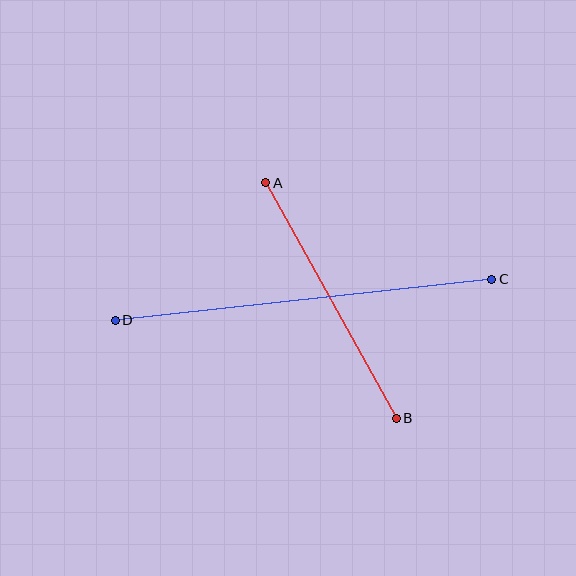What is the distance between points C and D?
The distance is approximately 379 pixels.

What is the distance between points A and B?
The distance is approximately 269 pixels.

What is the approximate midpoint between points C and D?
The midpoint is at approximately (303, 300) pixels.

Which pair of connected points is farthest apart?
Points C and D are farthest apart.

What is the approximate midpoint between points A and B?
The midpoint is at approximately (331, 300) pixels.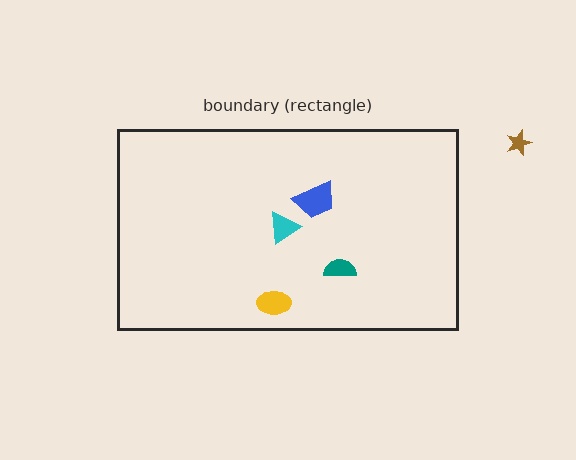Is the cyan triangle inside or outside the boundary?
Inside.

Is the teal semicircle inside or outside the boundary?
Inside.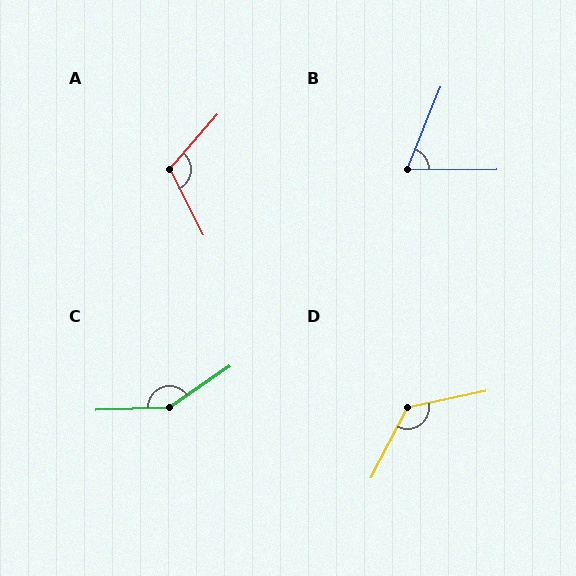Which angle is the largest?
C, at approximately 148 degrees.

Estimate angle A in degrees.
Approximately 112 degrees.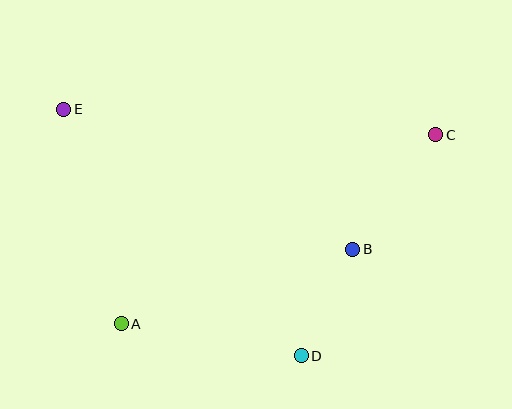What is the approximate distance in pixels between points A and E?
The distance between A and E is approximately 222 pixels.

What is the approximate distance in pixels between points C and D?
The distance between C and D is approximately 259 pixels.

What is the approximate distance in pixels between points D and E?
The distance between D and E is approximately 342 pixels.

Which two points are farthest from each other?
Points C and E are farthest from each other.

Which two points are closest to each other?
Points B and D are closest to each other.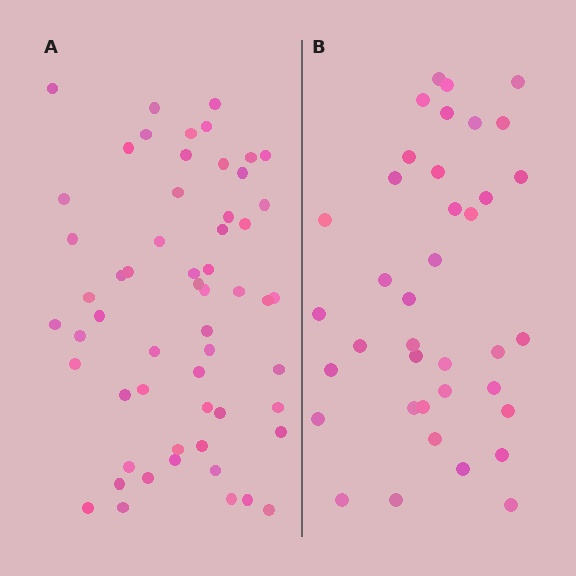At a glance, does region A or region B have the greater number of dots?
Region A (the left region) has more dots.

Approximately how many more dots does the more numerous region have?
Region A has approximately 20 more dots than region B.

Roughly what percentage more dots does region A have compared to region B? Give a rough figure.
About 50% more.